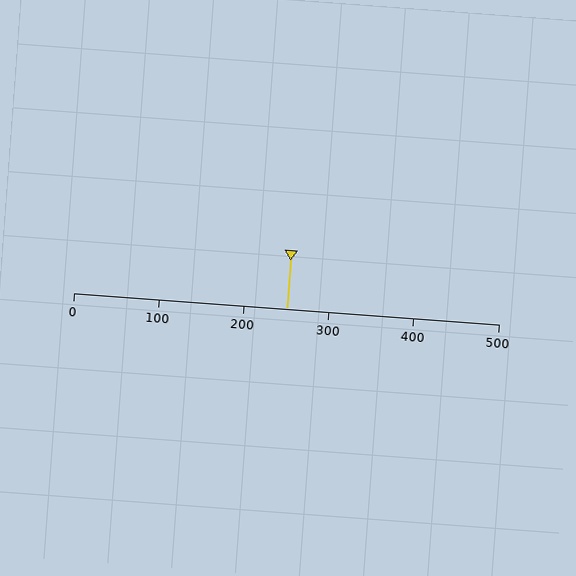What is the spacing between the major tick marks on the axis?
The major ticks are spaced 100 apart.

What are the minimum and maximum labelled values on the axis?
The axis runs from 0 to 500.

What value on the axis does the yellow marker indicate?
The marker indicates approximately 250.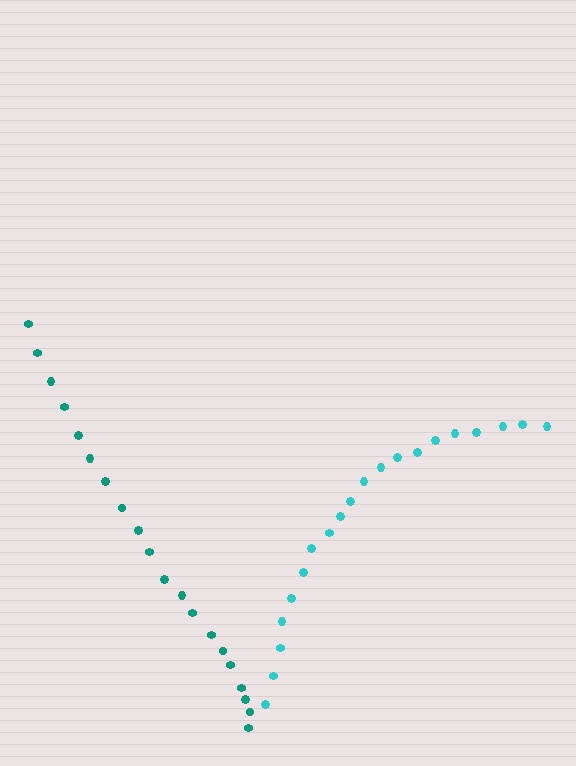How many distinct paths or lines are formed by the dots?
There are 2 distinct paths.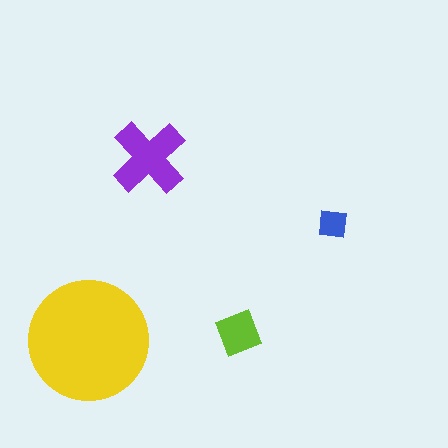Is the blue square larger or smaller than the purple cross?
Smaller.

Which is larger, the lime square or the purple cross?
The purple cross.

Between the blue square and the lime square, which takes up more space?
The lime square.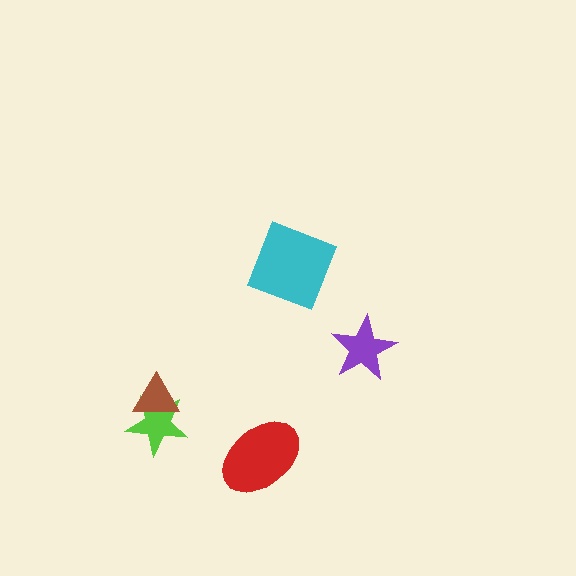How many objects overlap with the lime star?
1 object overlaps with the lime star.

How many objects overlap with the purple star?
0 objects overlap with the purple star.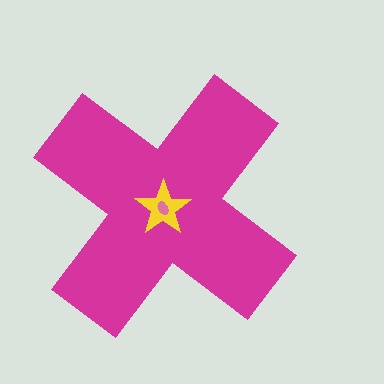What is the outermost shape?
The magenta cross.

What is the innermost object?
The pink ellipse.